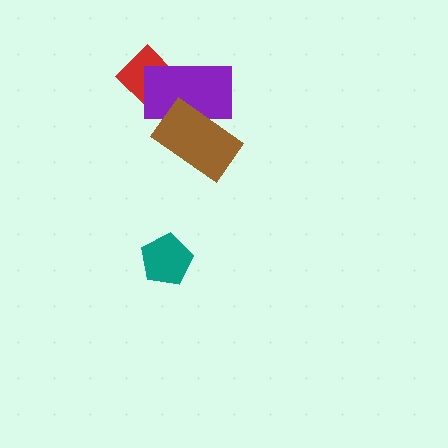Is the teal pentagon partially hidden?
No, no other shape covers it.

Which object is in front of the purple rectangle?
The brown rectangle is in front of the purple rectangle.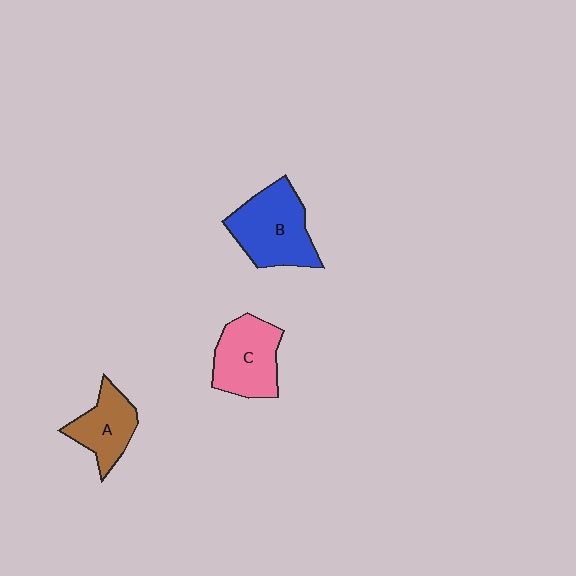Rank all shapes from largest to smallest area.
From largest to smallest: B (blue), C (pink), A (brown).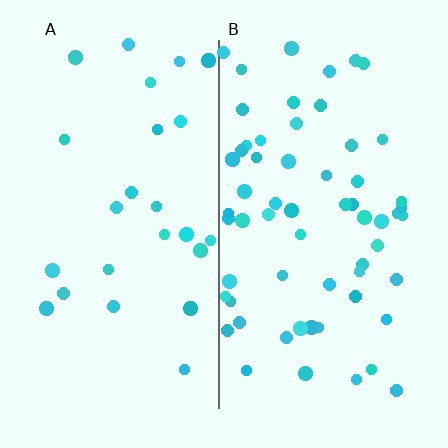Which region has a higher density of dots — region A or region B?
B (the right).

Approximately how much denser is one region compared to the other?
Approximately 2.5× — region B over region A.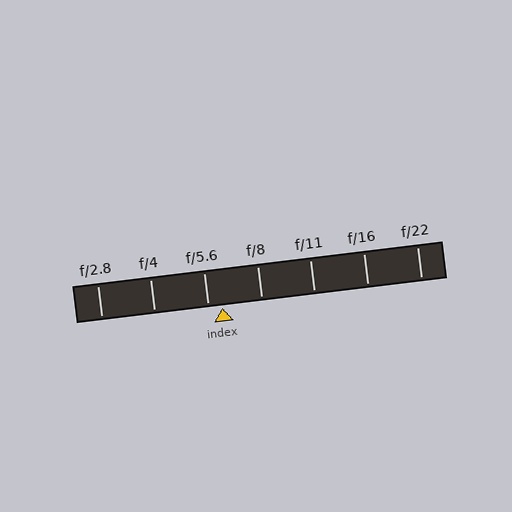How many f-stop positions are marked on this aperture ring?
There are 7 f-stop positions marked.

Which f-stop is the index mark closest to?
The index mark is closest to f/5.6.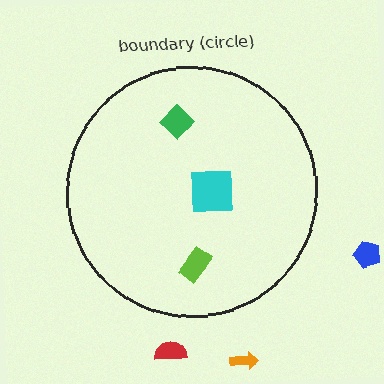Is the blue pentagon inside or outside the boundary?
Outside.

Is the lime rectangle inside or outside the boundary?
Inside.